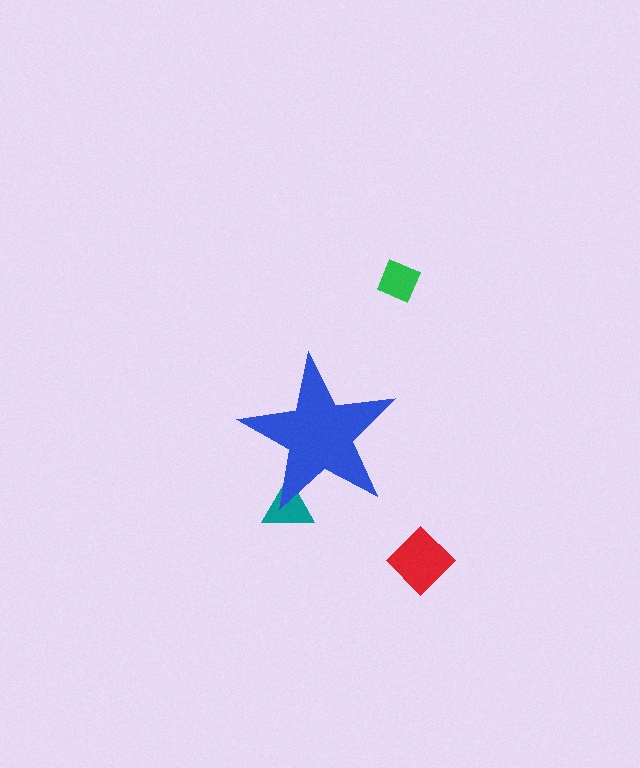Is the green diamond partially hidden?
No, the green diamond is fully visible.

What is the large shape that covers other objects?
A blue star.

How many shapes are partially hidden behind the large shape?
1 shape is partially hidden.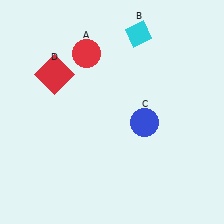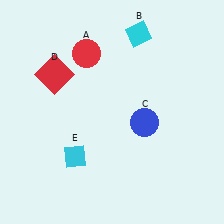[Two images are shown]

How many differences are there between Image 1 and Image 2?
There is 1 difference between the two images.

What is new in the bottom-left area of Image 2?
A cyan diamond (E) was added in the bottom-left area of Image 2.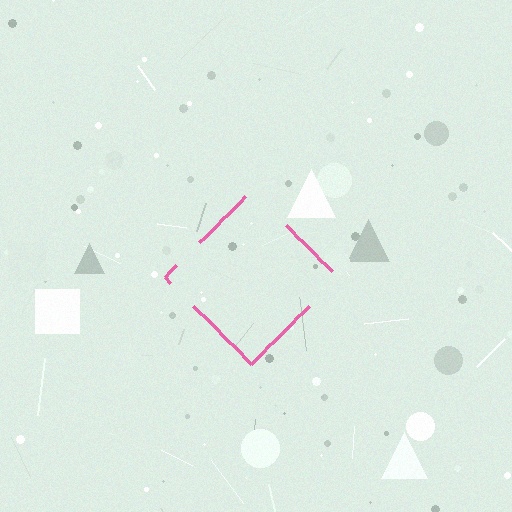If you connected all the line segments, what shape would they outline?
They would outline a diamond.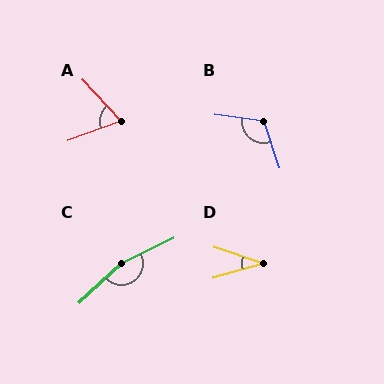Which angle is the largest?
C, at approximately 163 degrees.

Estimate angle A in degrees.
Approximately 68 degrees.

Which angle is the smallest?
D, at approximately 33 degrees.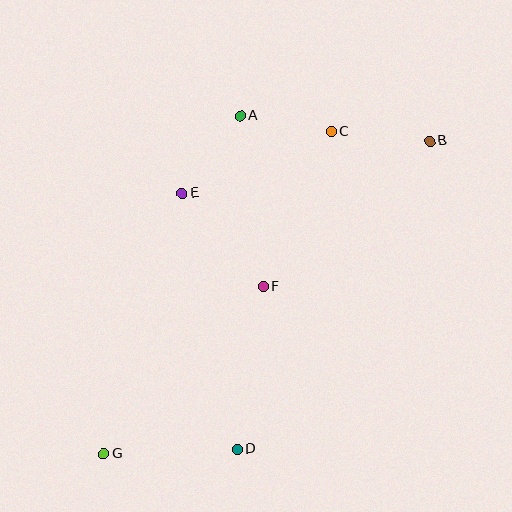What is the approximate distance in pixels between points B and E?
The distance between B and E is approximately 253 pixels.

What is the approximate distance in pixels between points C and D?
The distance between C and D is approximately 331 pixels.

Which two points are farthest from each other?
Points B and G are farthest from each other.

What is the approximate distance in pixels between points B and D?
The distance between B and D is approximately 363 pixels.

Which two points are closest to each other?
Points A and C are closest to each other.